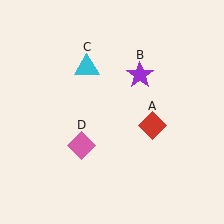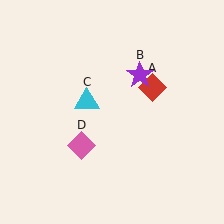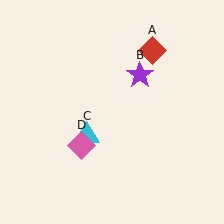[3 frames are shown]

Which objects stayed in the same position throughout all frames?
Purple star (object B) and pink diamond (object D) remained stationary.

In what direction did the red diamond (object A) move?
The red diamond (object A) moved up.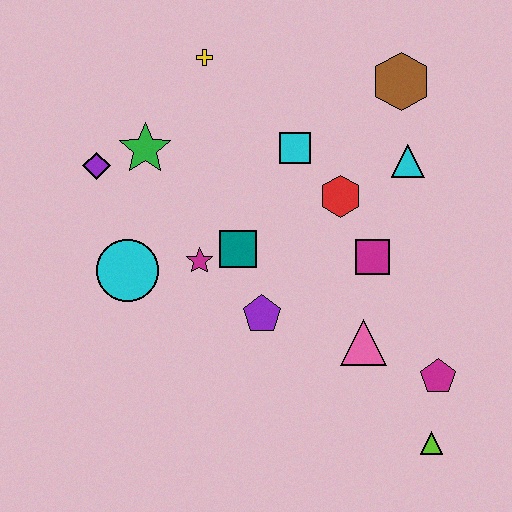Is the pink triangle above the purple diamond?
No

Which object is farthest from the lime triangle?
The yellow cross is farthest from the lime triangle.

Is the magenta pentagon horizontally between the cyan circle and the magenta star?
No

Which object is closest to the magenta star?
The teal square is closest to the magenta star.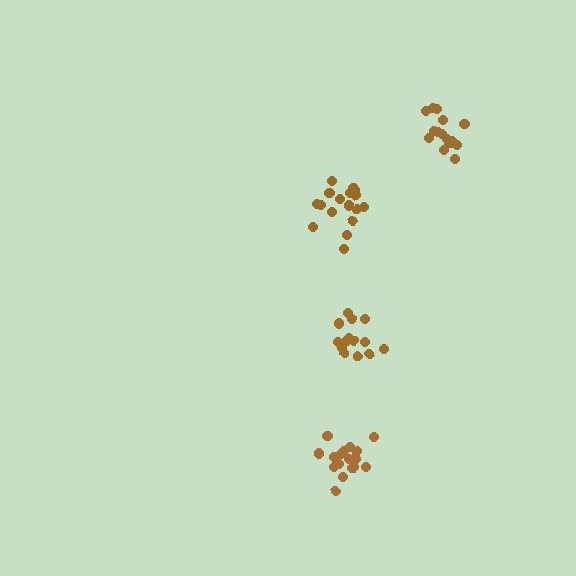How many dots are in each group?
Group 1: 18 dots, Group 2: 16 dots, Group 3: 17 dots, Group 4: 14 dots (65 total).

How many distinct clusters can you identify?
There are 4 distinct clusters.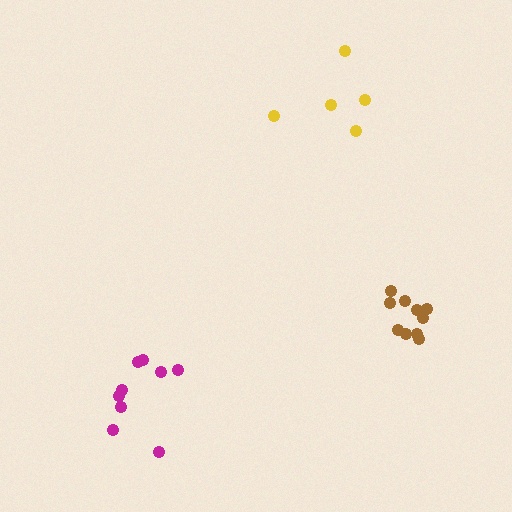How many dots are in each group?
Group 1: 10 dots, Group 2: 9 dots, Group 3: 5 dots (24 total).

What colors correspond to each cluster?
The clusters are colored: brown, magenta, yellow.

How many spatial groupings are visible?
There are 3 spatial groupings.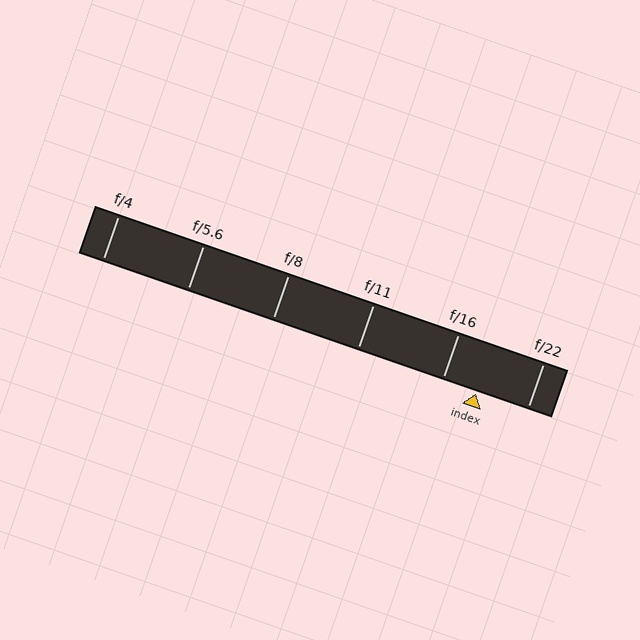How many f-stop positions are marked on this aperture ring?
There are 6 f-stop positions marked.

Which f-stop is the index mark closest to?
The index mark is closest to f/16.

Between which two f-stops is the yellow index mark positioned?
The index mark is between f/16 and f/22.